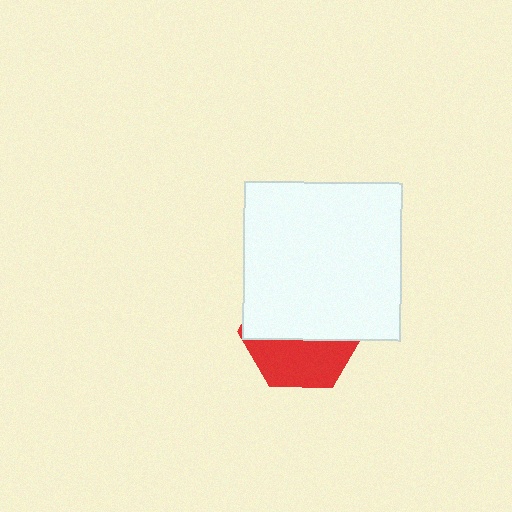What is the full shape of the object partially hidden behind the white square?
The partially hidden object is a red hexagon.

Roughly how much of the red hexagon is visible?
A small part of it is visible (roughly 41%).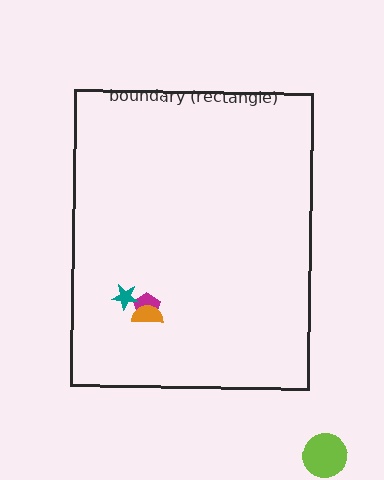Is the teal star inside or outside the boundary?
Inside.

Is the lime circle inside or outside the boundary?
Outside.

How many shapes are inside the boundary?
3 inside, 1 outside.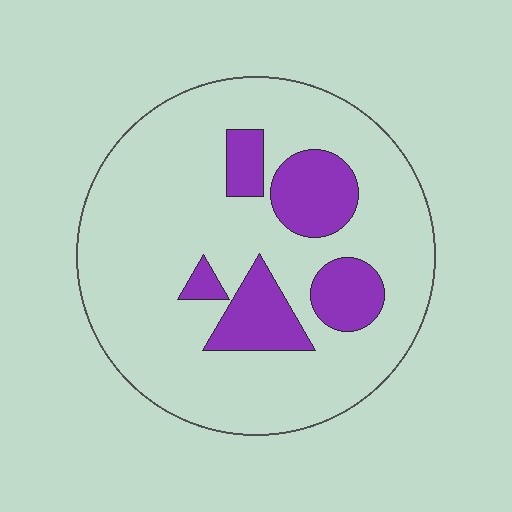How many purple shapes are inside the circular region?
5.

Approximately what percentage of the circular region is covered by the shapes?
Approximately 20%.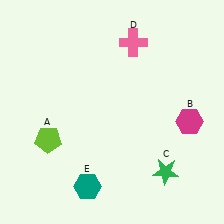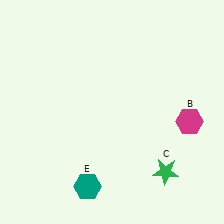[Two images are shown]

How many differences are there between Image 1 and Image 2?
There are 2 differences between the two images.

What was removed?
The lime pentagon (A), the pink cross (D) were removed in Image 2.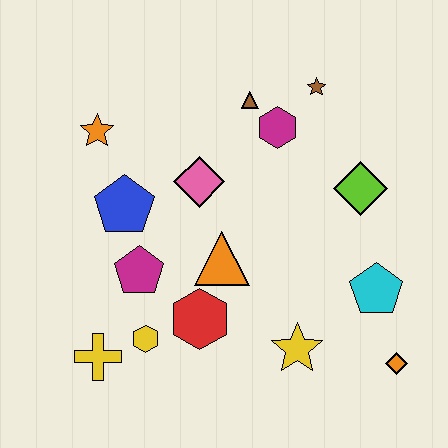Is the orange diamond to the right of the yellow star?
Yes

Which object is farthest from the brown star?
The yellow cross is farthest from the brown star.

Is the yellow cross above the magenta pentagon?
No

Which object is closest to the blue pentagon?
The magenta pentagon is closest to the blue pentagon.